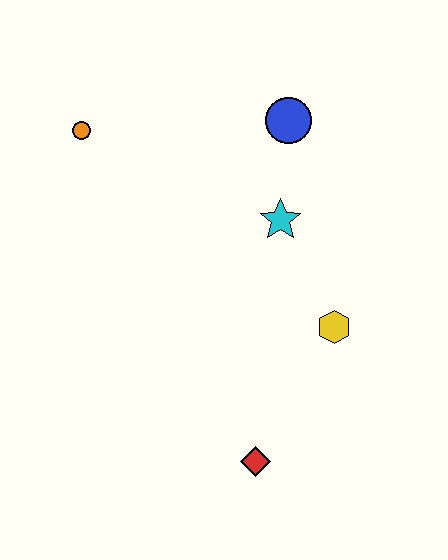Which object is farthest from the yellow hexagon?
The orange circle is farthest from the yellow hexagon.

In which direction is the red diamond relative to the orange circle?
The red diamond is below the orange circle.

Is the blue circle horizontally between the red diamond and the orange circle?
No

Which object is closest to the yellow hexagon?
The cyan star is closest to the yellow hexagon.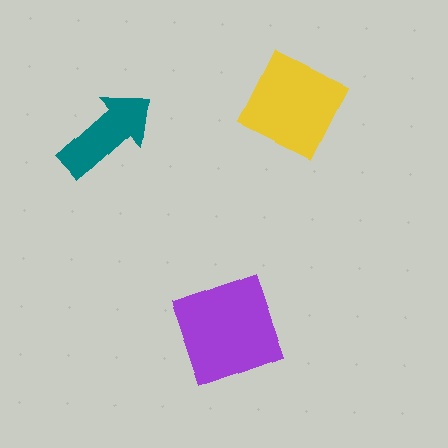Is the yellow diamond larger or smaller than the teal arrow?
Larger.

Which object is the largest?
The purple square.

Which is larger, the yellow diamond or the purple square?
The purple square.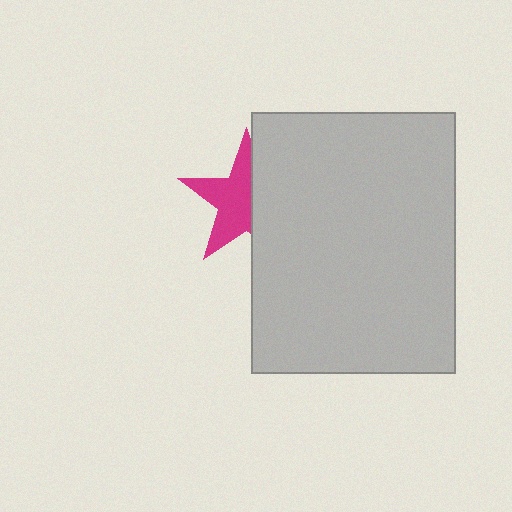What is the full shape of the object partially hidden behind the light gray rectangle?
The partially hidden object is a magenta star.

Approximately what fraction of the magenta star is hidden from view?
Roughly 42% of the magenta star is hidden behind the light gray rectangle.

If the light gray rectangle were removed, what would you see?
You would see the complete magenta star.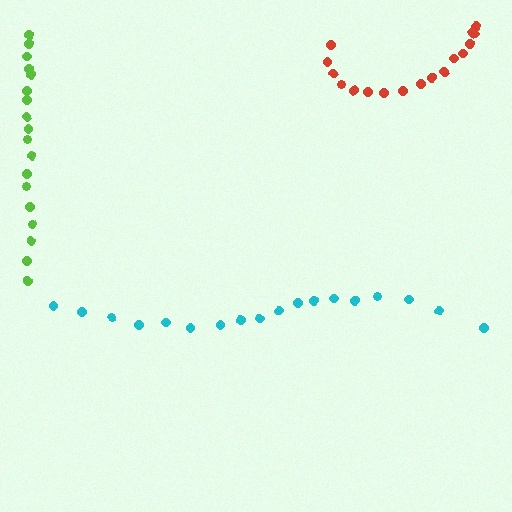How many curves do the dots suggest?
There are 3 distinct paths.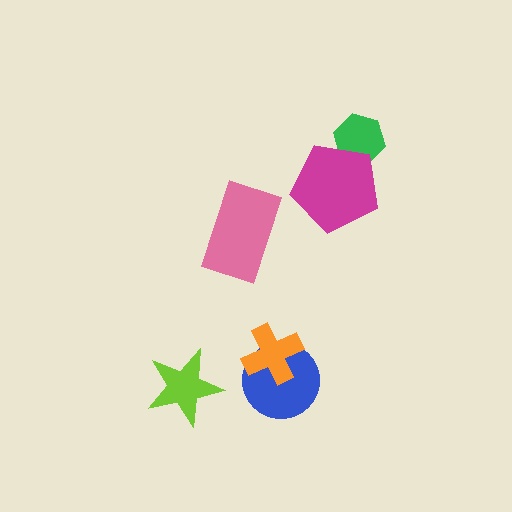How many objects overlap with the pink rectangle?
0 objects overlap with the pink rectangle.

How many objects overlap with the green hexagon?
1 object overlaps with the green hexagon.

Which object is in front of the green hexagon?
The magenta pentagon is in front of the green hexagon.